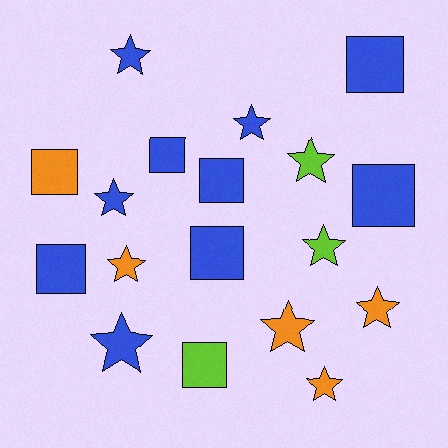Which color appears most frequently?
Blue, with 10 objects.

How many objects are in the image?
There are 18 objects.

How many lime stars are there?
There are 2 lime stars.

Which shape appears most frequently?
Star, with 10 objects.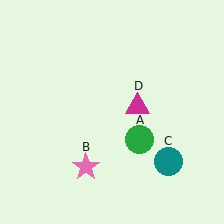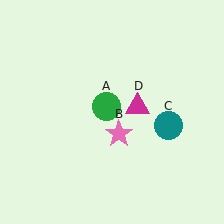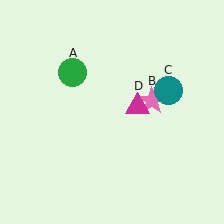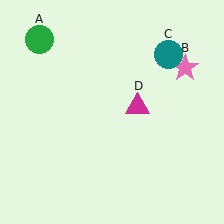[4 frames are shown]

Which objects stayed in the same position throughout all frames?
Magenta triangle (object D) remained stationary.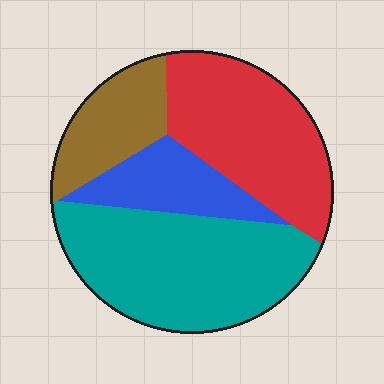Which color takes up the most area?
Teal, at roughly 40%.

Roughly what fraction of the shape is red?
Red covers 31% of the shape.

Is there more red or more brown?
Red.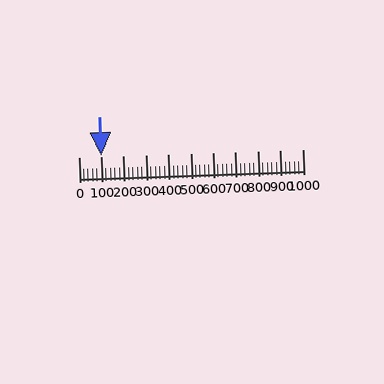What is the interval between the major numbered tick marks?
The major tick marks are spaced 100 units apart.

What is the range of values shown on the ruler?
The ruler shows values from 0 to 1000.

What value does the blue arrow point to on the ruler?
The blue arrow points to approximately 100.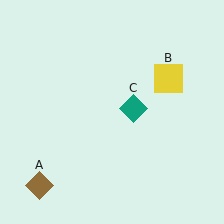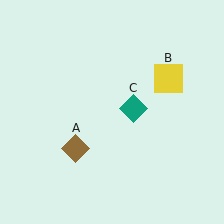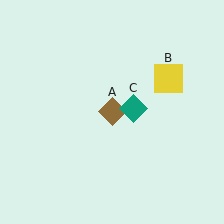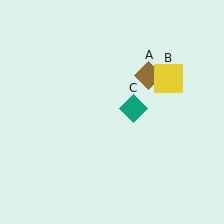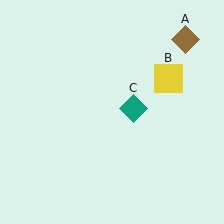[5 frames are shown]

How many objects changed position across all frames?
1 object changed position: brown diamond (object A).